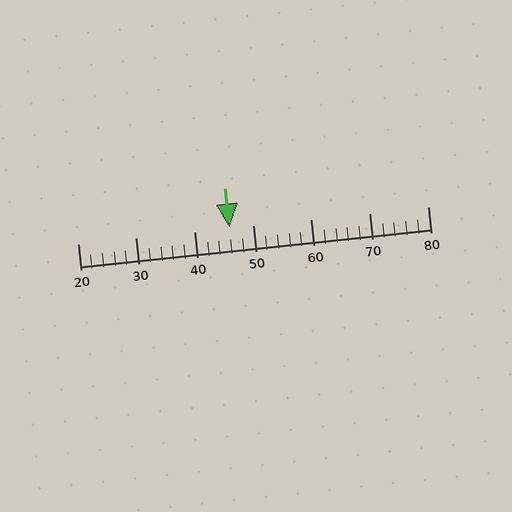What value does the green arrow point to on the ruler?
The green arrow points to approximately 46.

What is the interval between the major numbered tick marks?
The major tick marks are spaced 10 units apart.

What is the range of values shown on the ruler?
The ruler shows values from 20 to 80.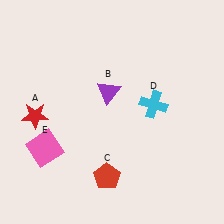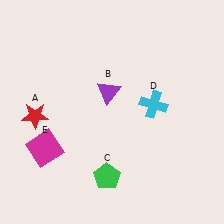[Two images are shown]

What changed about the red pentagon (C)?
In Image 1, C is red. In Image 2, it changed to green.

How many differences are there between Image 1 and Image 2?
There are 2 differences between the two images.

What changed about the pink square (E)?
In Image 1, E is pink. In Image 2, it changed to magenta.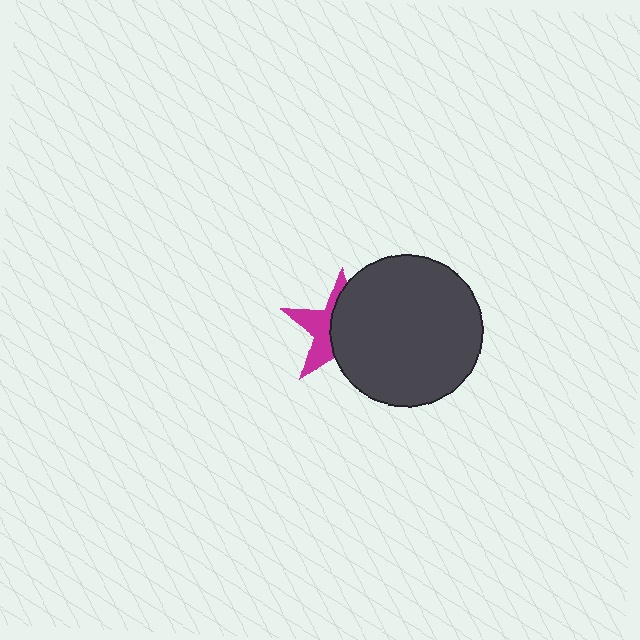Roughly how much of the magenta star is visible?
A small part of it is visible (roughly 42%).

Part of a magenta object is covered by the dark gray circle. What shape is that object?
It is a star.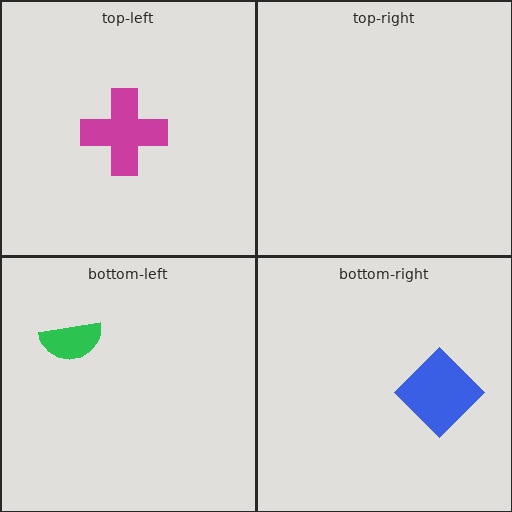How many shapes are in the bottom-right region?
1.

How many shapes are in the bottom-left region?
1.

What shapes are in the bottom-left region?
The green semicircle.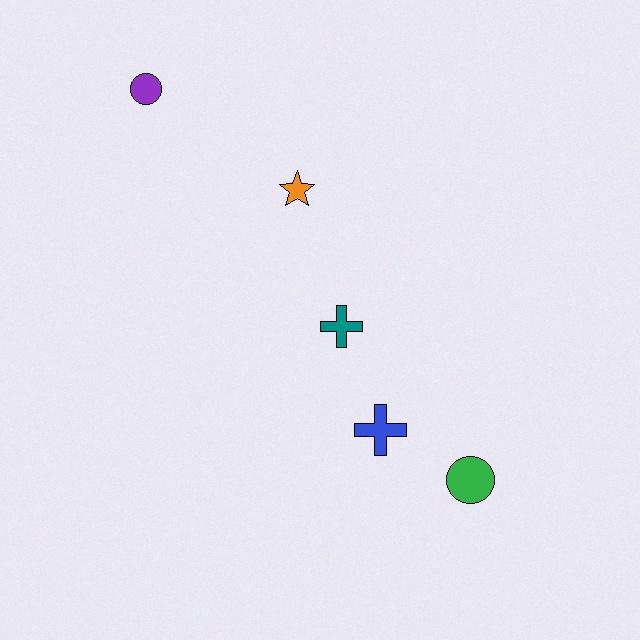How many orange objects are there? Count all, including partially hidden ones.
There is 1 orange object.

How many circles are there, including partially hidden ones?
There are 2 circles.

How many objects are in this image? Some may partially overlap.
There are 5 objects.